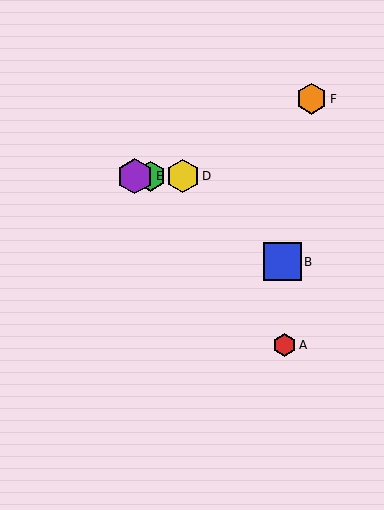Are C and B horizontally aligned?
No, C is at y≈176 and B is at y≈262.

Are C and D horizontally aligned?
Yes, both are at y≈176.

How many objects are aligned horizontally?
3 objects (C, D, E) are aligned horizontally.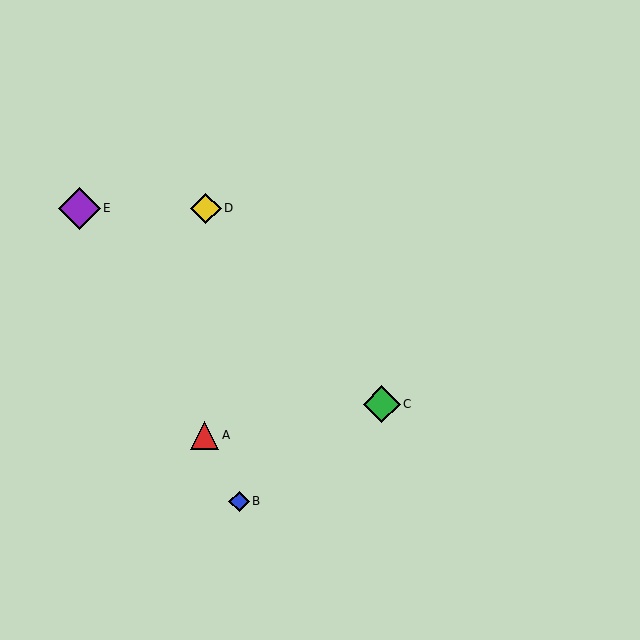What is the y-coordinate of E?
Object E is at y≈208.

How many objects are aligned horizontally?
2 objects (D, E) are aligned horizontally.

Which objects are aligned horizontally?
Objects D, E are aligned horizontally.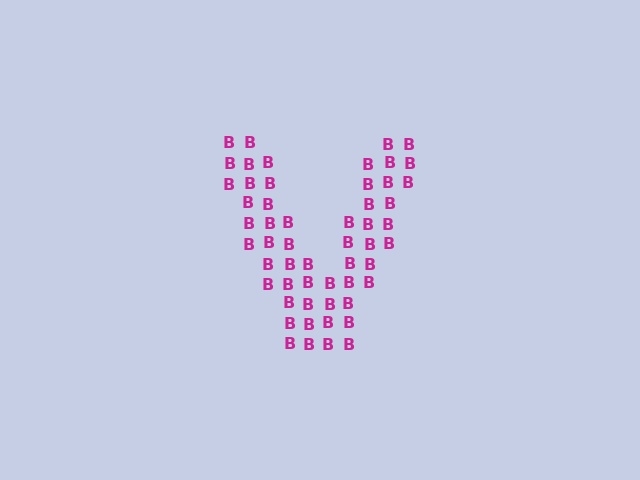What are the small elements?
The small elements are letter B's.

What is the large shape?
The large shape is the letter V.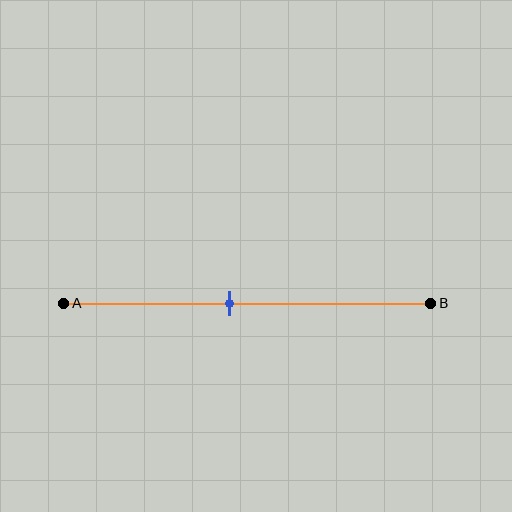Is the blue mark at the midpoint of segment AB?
No, the mark is at about 45% from A, not at the 50% midpoint.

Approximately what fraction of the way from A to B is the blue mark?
The blue mark is approximately 45% of the way from A to B.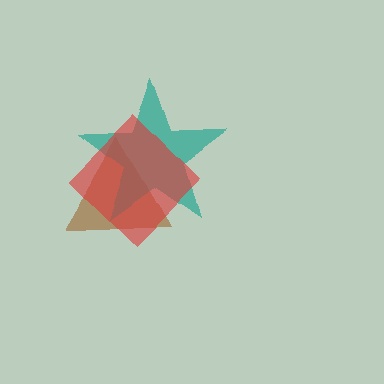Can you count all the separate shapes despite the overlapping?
Yes, there are 3 separate shapes.